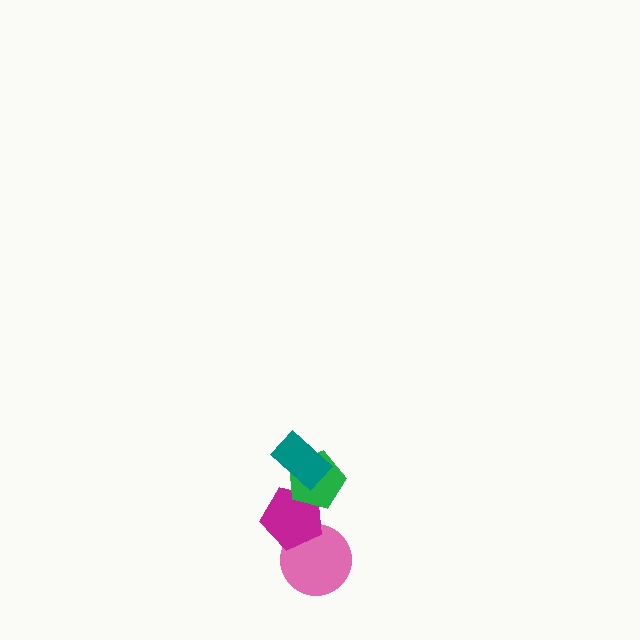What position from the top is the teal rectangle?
The teal rectangle is 1st from the top.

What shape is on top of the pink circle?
The magenta pentagon is on top of the pink circle.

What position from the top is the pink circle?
The pink circle is 4th from the top.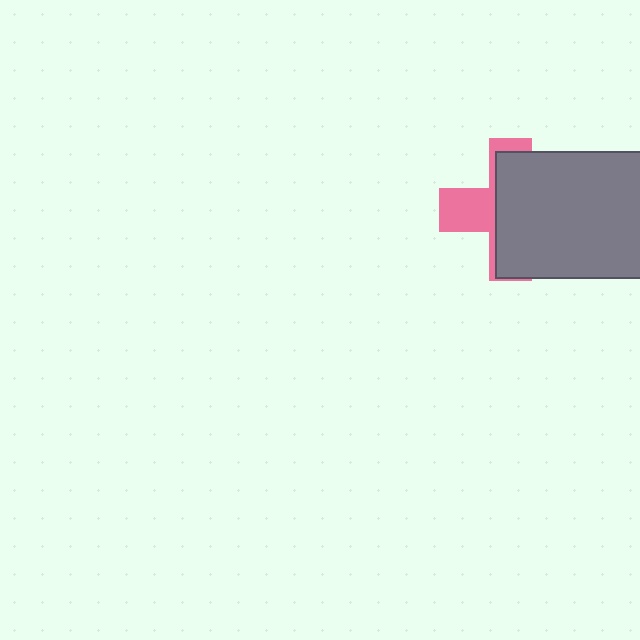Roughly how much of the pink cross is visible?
A small part of it is visible (roughly 35%).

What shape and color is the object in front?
The object in front is a gray rectangle.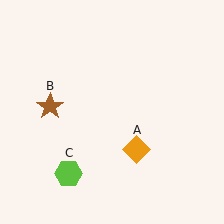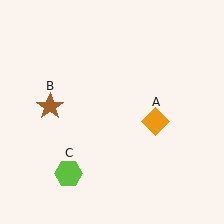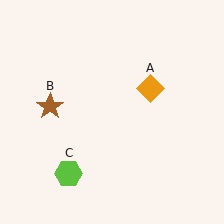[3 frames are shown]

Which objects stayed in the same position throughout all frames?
Brown star (object B) and lime hexagon (object C) remained stationary.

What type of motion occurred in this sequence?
The orange diamond (object A) rotated counterclockwise around the center of the scene.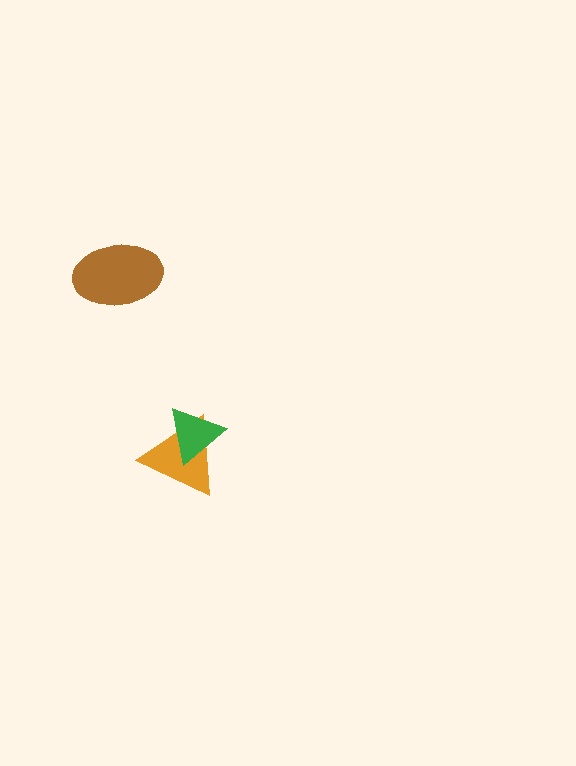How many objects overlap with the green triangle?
1 object overlaps with the green triangle.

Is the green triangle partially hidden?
No, no other shape covers it.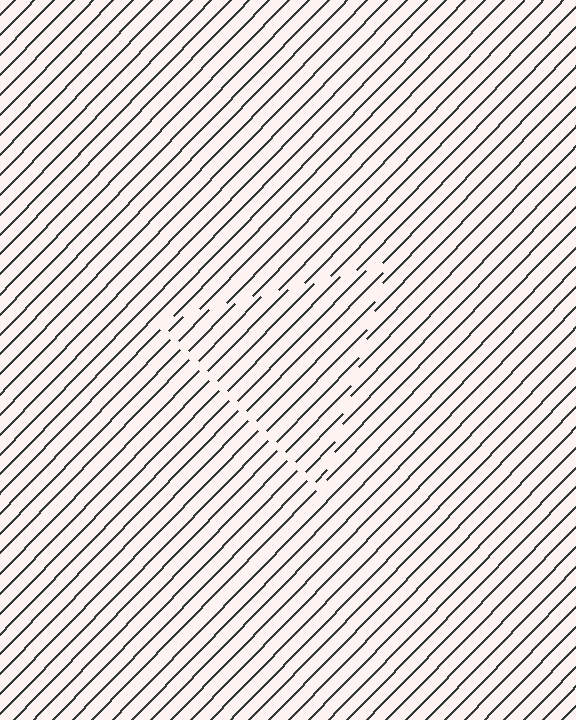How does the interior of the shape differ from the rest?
The interior of the shape contains the same grating, shifted by half a period — the contour is defined by the phase discontinuity where line-ends from the inner and outer gratings abut.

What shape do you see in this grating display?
An illusory triangle. The interior of the shape contains the same grating, shifted by half a period — the contour is defined by the phase discontinuity where line-ends from the inner and outer gratings abut.